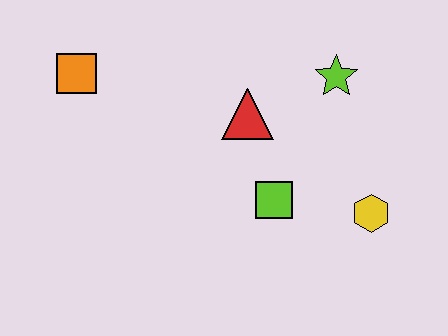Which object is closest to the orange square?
The red triangle is closest to the orange square.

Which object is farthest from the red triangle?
The orange square is farthest from the red triangle.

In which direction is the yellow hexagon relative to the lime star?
The yellow hexagon is below the lime star.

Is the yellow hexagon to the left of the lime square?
No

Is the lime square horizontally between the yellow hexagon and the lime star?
No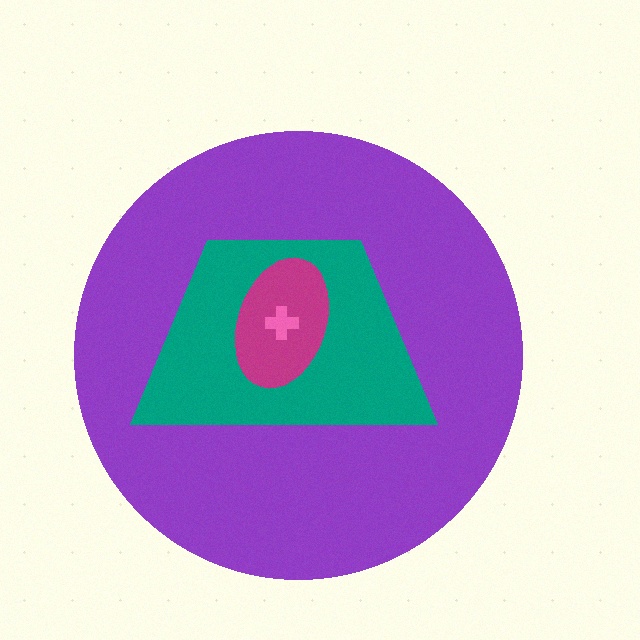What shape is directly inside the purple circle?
The teal trapezoid.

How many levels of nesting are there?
4.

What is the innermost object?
The pink cross.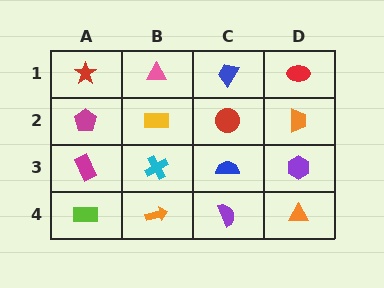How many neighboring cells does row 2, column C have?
4.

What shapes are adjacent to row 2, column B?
A pink triangle (row 1, column B), a cyan cross (row 3, column B), a magenta pentagon (row 2, column A), a red circle (row 2, column C).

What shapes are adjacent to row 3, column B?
A yellow rectangle (row 2, column B), an orange arrow (row 4, column B), a magenta rectangle (row 3, column A), a blue semicircle (row 3, column C).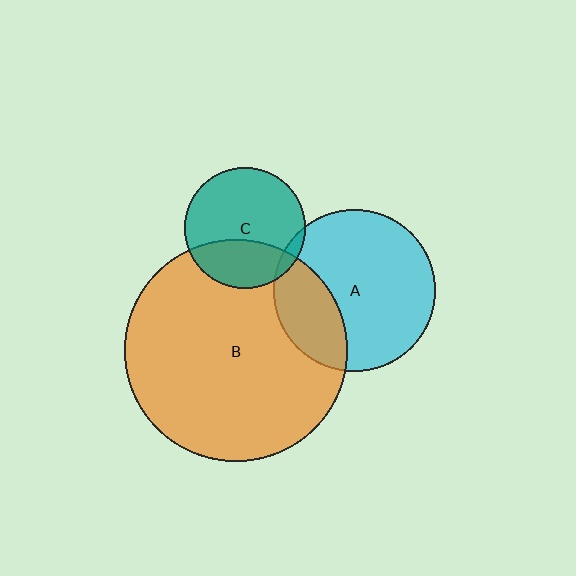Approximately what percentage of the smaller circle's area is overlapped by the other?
Approximately 35%.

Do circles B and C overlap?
Yes.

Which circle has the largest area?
Circle B (orange).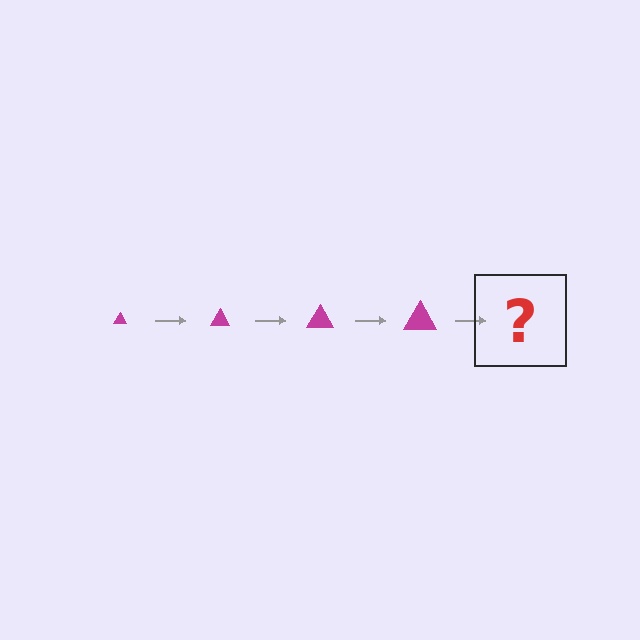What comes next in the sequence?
The next element should be a magenta triangle, larger than the previous one.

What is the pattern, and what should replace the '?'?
The pattern is that the triangle gets progressively larger each step. The '?' should be a magenta triangle, larger than the previous one.